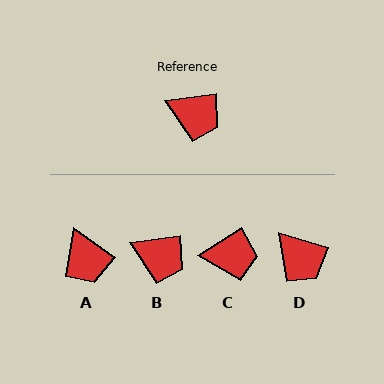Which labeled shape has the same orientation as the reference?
B.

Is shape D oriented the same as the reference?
No, it is off by about 24 degrees.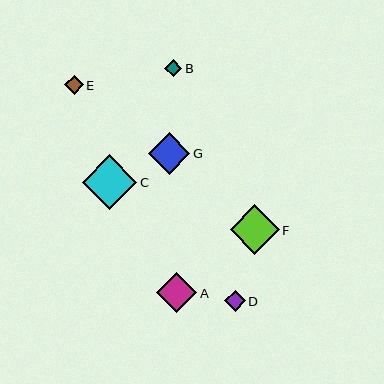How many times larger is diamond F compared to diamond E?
Diamond F is approximately 2.6 times the size of diamond E.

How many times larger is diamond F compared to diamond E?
Diamond F is approximately 2.6 times the size of diamond E.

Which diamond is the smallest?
Diamond B is the smallest with a size of approximately 17 pixels.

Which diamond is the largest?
Diamond C is the largest with a size of approximately 55 pixels.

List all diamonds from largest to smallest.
From largest to smallest: C, F, G, A, D, E, B.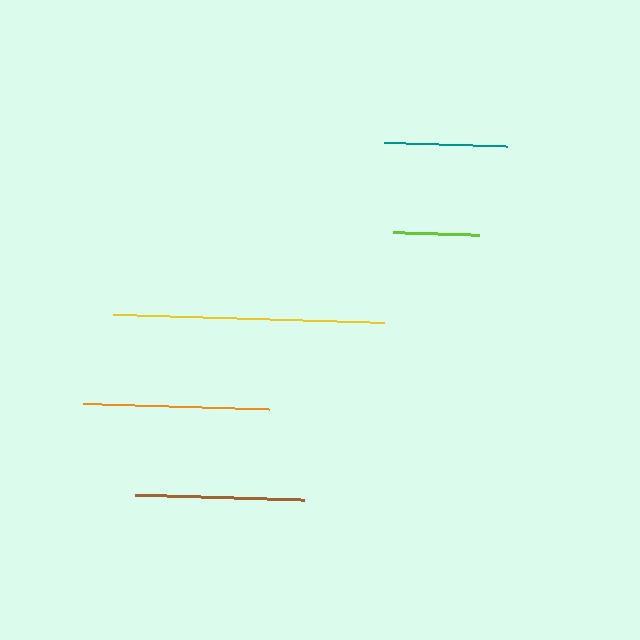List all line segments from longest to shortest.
From longest to shortest: yellow, orange, brown, teal, lime.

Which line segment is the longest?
The yellow line is the longest at approximately 271 pixels.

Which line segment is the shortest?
The lime line is the shortest at approximately 86 pixels.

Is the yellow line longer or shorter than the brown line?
The yellow line is longer than the brown line.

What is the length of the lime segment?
The lime segment is approximately 86 pixels long.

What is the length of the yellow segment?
The yellow segment is approximately 271 pixels long.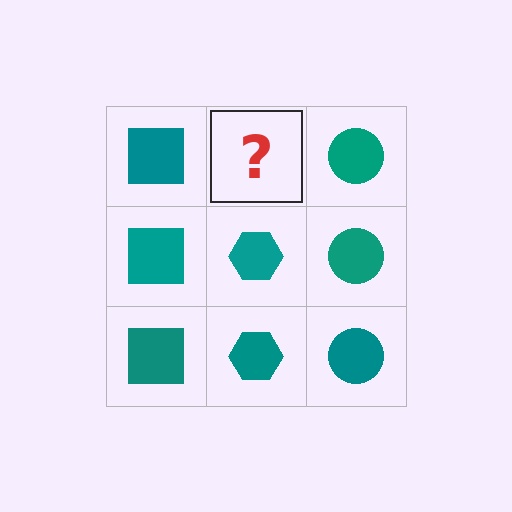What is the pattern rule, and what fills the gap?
The rule is that each column has a consistent shape. The gap should be filled with a teal hexagon.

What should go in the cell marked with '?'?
The missing cell should contain a teal hexagon.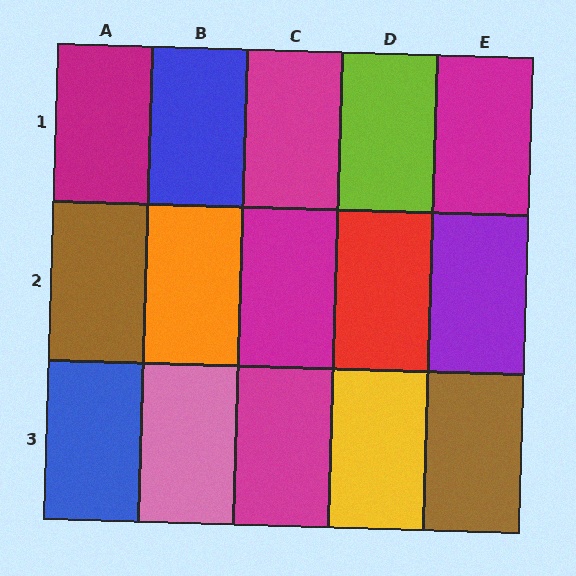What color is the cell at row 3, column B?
Pink.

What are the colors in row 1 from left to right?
Magenta, blue, magenta, lime, magenta.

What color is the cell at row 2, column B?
Orange.